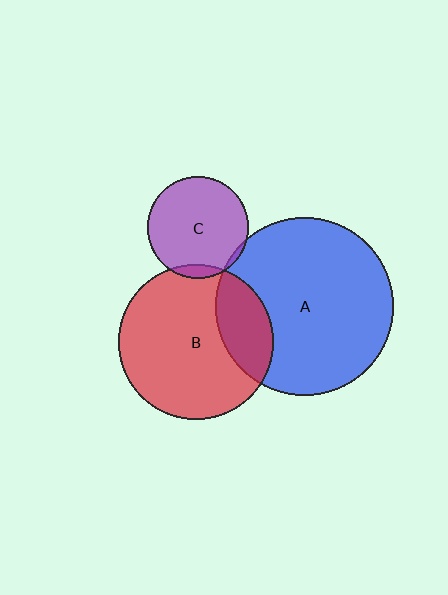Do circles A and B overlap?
Yes.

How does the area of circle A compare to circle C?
Approximately 3.1 times.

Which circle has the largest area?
Circle A (blue).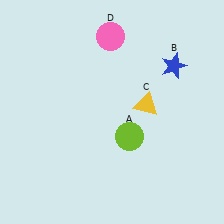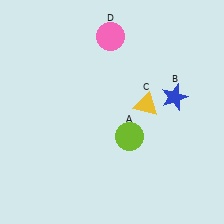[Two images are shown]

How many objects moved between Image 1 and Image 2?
1 object moved between the two images.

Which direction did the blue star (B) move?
The blue star (B) moved down.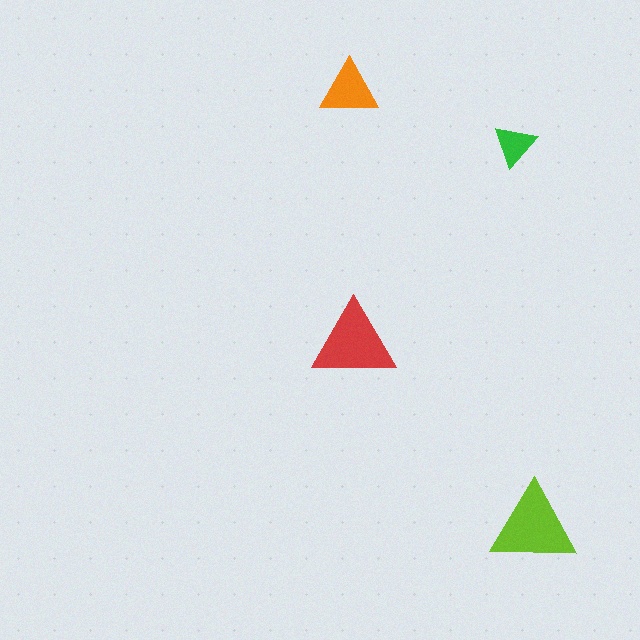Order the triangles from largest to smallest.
the lime one, the red one, the orange one, the green one.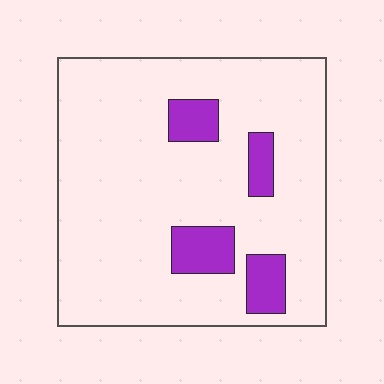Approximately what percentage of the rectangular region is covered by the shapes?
Approximately 15%.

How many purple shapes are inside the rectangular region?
4.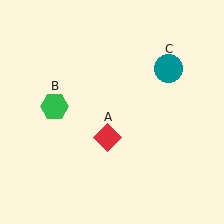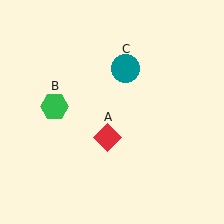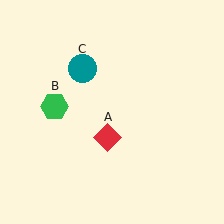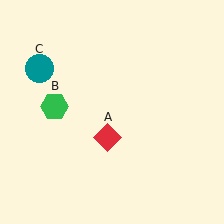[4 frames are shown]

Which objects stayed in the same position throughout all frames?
Red diamond (object A) and green hexagon (object B) remained stationary.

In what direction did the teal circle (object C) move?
The teal circle (object C) moved left.